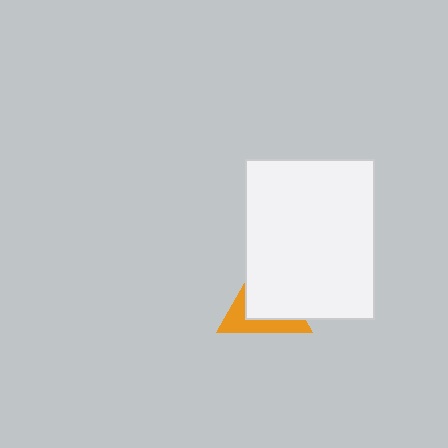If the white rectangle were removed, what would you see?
You would see the complete orange triangle.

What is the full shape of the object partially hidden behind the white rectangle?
The partially hidden object is an orange triangle.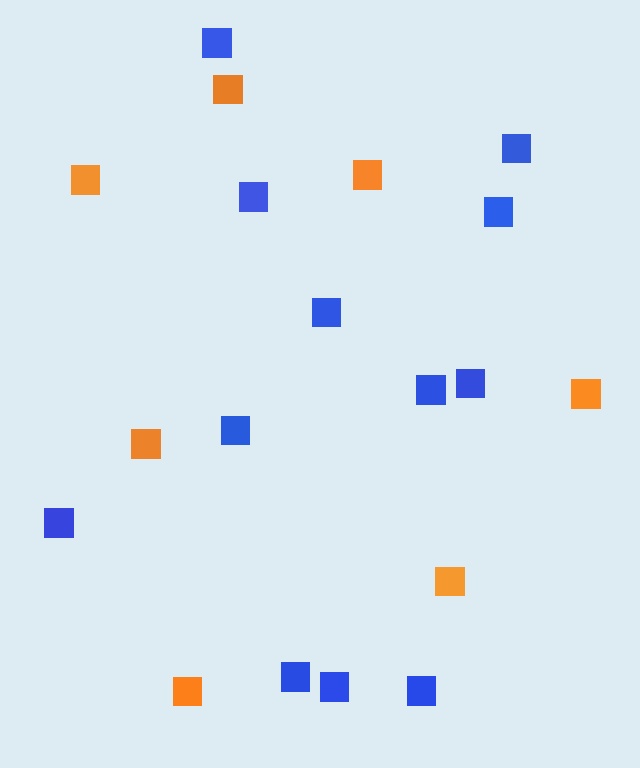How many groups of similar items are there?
There are 2 groups: one group of blue squares (12) and one group of orange squares (7).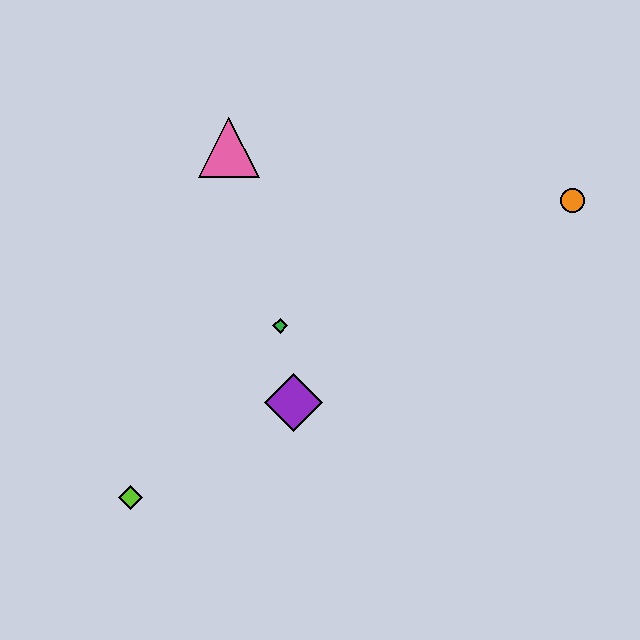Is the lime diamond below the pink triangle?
Yes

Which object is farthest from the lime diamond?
The orange circle is farthest from the lime diamond.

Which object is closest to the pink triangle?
The green diamond is closest to the pink triangle.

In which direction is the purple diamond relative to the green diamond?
The purple diamond is below the green diamond.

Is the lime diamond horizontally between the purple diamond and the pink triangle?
No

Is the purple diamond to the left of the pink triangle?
No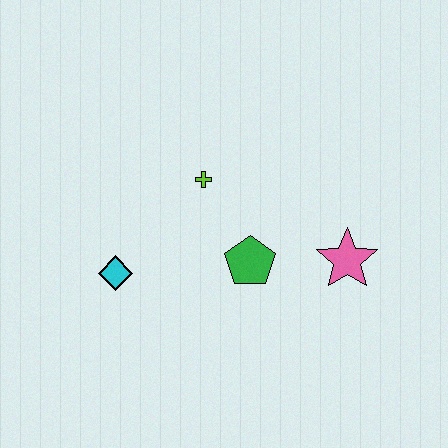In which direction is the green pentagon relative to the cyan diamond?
The green pentagon is to the right of the cyan diamond.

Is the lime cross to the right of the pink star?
No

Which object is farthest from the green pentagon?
The cyan diamond is farthest from the green pentagon.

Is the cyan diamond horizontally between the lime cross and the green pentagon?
No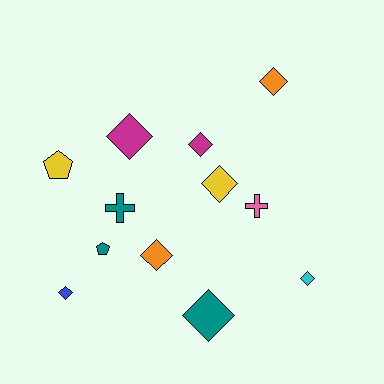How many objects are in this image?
There are 12 objects.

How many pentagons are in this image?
There are 2 pentagons.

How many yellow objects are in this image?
There are 2 yellow objects.